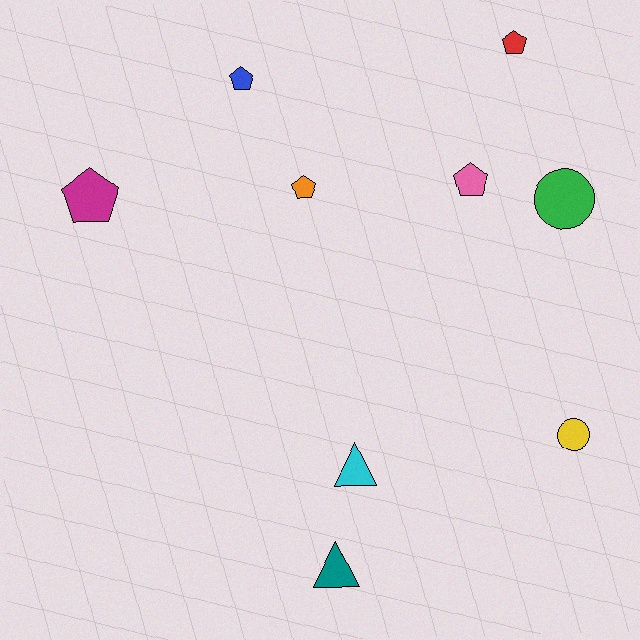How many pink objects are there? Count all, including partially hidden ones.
There is 1 pink object.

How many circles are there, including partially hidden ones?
There are 2 circles.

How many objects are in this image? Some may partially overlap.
There are 9 objects.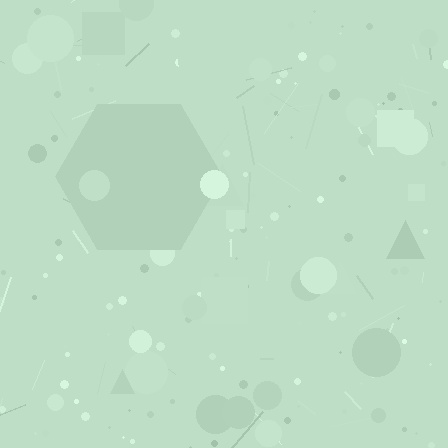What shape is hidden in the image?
A hexagon is hidden in the image.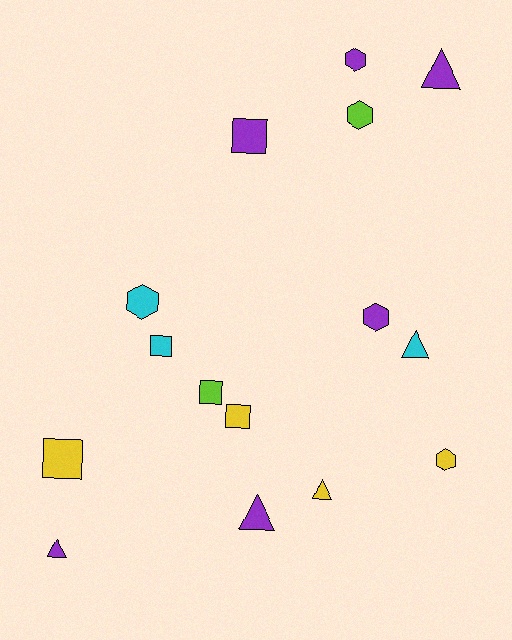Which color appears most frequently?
Purple, with 6 objects.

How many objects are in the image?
There are 15 objects.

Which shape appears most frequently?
Triangle, with 5 objects.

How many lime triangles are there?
There are no lime triangles.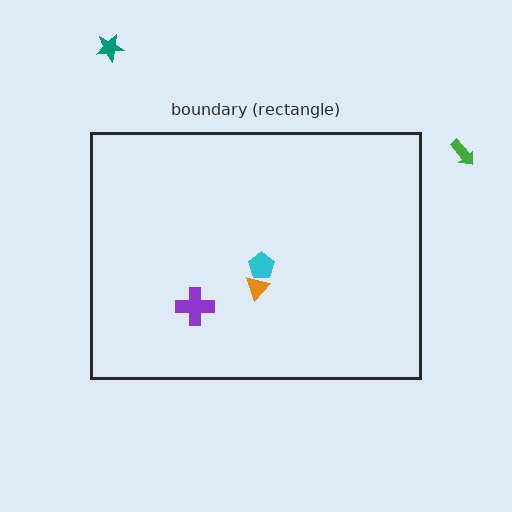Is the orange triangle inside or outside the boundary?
Inside.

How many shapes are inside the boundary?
3 inside, 2 outside.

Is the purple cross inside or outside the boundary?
Inside.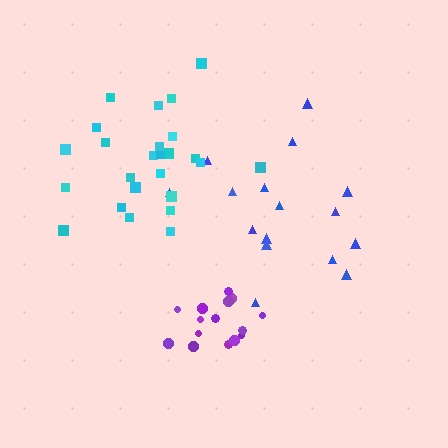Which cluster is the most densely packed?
Purple.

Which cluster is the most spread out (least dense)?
Blue.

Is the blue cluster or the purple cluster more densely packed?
Purple.